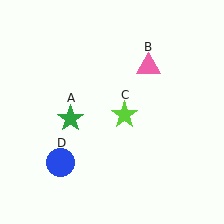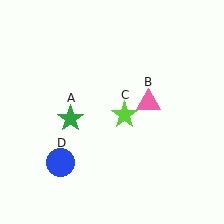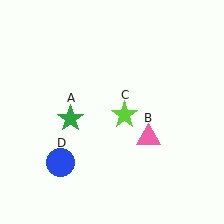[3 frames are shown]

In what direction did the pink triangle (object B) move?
The pink triangle (object B) moved down.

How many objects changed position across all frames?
1 object changed position: pink triangle (object B).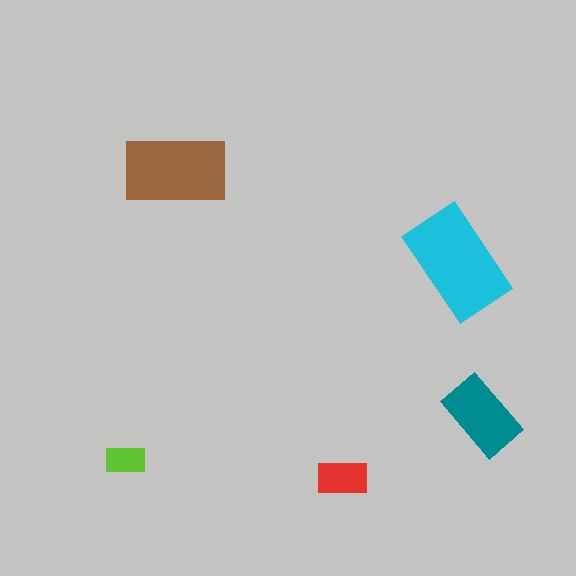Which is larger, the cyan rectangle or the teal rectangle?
The cyan one.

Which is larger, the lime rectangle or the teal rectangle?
The teal one.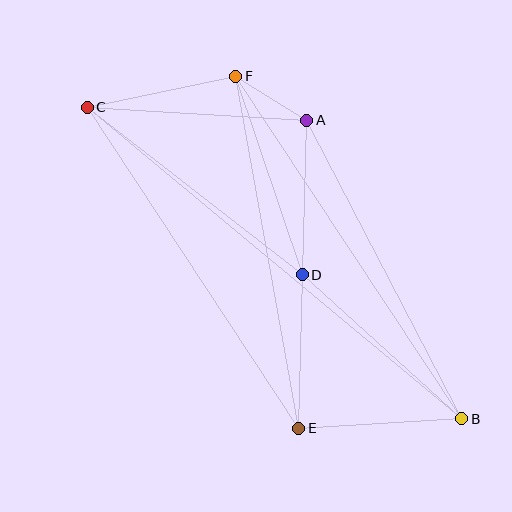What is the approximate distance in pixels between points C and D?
The distance between C and D is approximately 272 pixels.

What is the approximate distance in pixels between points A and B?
The distance between A and B is approximately 336 pixels.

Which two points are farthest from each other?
Points B and C are farthest from each other.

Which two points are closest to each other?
Points A and F are closest to each other.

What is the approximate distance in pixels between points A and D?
The distance between A and D is approximately 154 pixels.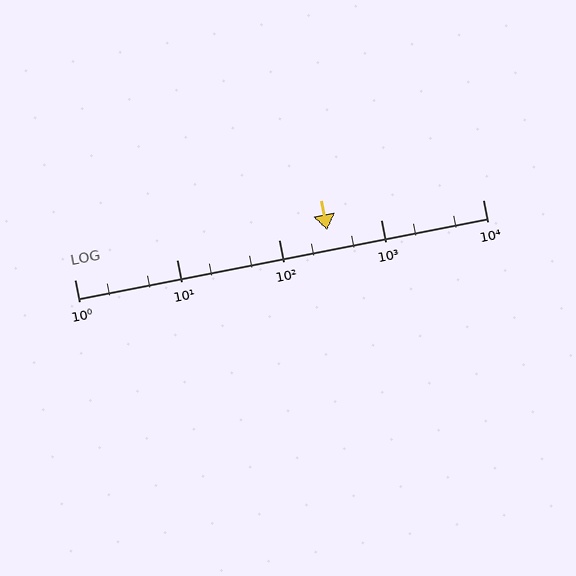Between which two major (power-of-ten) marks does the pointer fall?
The pointer is between 100 and 1000.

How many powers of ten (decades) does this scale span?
The scale spans 4 decades, from 1 to 10000.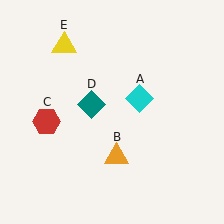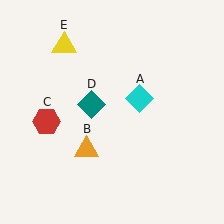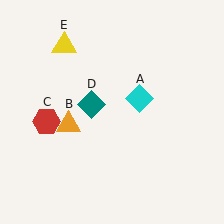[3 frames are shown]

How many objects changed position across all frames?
1 object changed position: orange triangle (object B).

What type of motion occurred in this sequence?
The orange triangle (object B) rotated clockwise around the center of the scene.